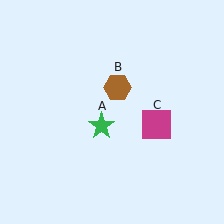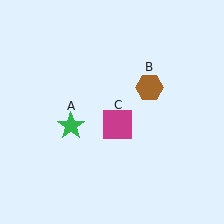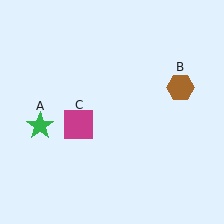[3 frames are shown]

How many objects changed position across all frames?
3 objects changed position: green star (object A), brown hexagon (object B), magenta square (object C).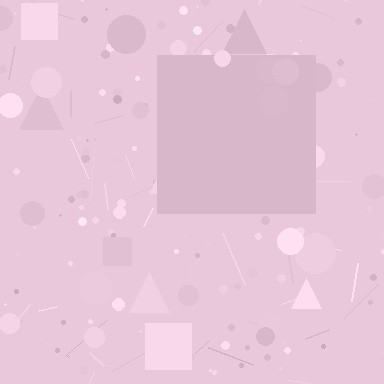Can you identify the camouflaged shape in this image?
The camouflaged shape is a square.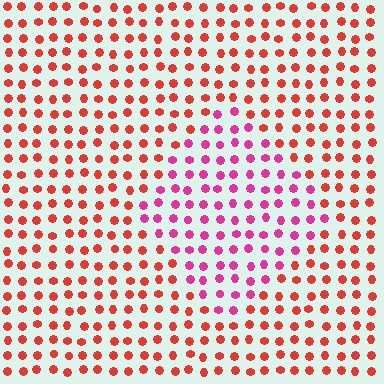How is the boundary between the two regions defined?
The boundary is defined purely by a slight shift in hue (about 40 degrees). Spacing, size, and orientation are identical on both sides.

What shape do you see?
I see a diamond.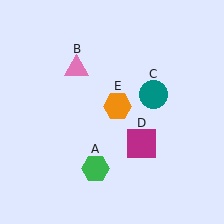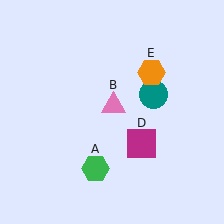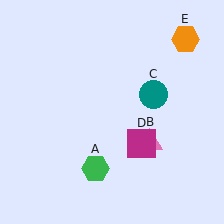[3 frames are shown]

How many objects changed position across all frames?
2 objects changed position: pink triangle (object B), orange hexagon (object E).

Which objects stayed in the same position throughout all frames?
Green hexagon (object A) and teal circle (object C) and magenta square (object D) remained stationary.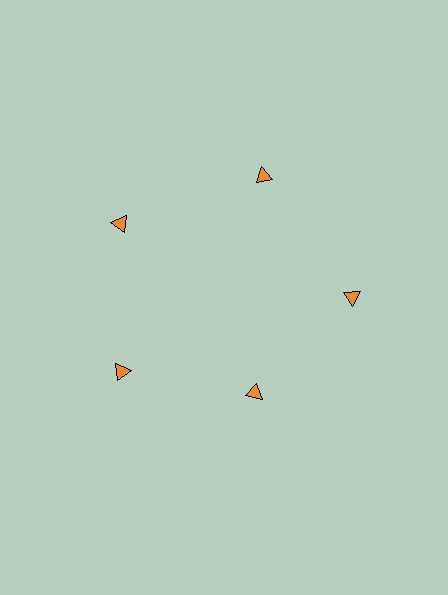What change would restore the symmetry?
The symmetry would be restored by moving it outward, back onto the ring so that all 5 triangles sit at equal angles and equal distance from the center.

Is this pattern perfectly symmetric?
No. The 5 orange triangles are arranged in a ring, but one element near the 5 o'clock position is pulled inward toward the center, breaking the 5-fold rotational symmetry.